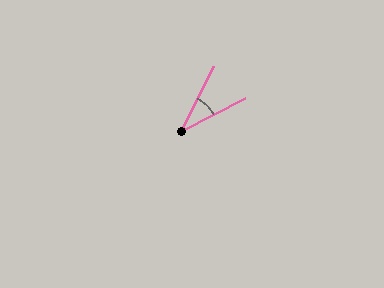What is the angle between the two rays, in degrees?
Approximately 36 degrees.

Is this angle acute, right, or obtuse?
It is acute.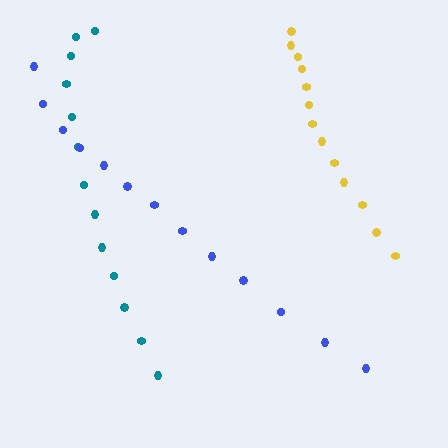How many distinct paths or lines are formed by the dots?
There are 3 distinct paths.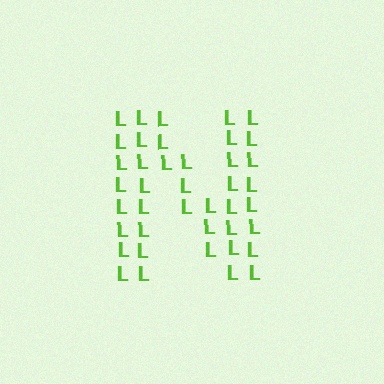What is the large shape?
The large shape is the letter N.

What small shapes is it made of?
It is made of small letter L's.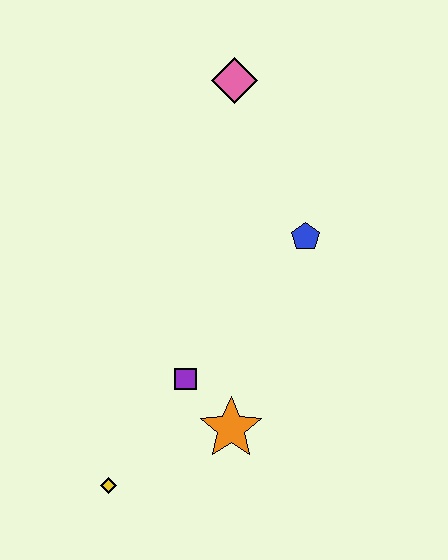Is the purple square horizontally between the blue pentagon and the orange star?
No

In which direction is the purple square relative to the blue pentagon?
The purple square is below the blue pentagon.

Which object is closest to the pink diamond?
The blue pentagon is closest to the pink diamond.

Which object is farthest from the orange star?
The pink diamond is farthest from the orange star.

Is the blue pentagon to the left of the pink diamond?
No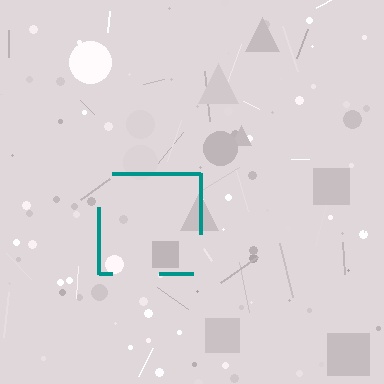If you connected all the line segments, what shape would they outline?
They would outline a square.